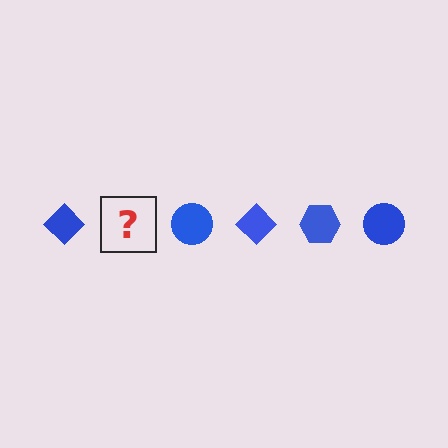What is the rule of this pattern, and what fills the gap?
The rule is that the pattern cycles through diamond, hexagon, circle shapes in blue. The gap should be filled with a blue hexagon.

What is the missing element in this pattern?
The missing element is a blue hexagon.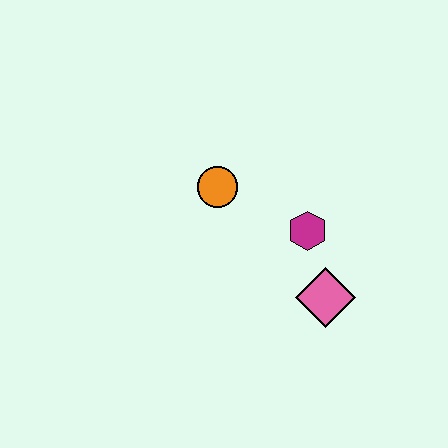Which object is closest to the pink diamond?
The magenta hexagon is closest to the pink diamond.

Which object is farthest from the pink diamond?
The orange circle is farthest from the pink diamond.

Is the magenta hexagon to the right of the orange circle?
Yes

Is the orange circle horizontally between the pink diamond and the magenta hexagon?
No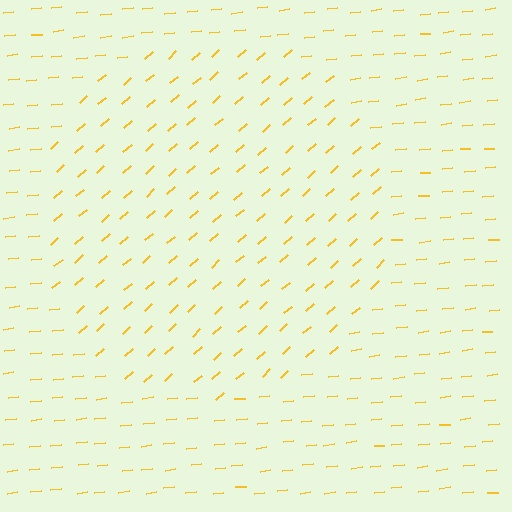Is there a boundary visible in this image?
Yes, there is a texture boundary formed by a change in line orientation.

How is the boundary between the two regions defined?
The boundary is defined purely by a change in line orientation (approximately 35 degrees difference). All lines are the same color and thickness.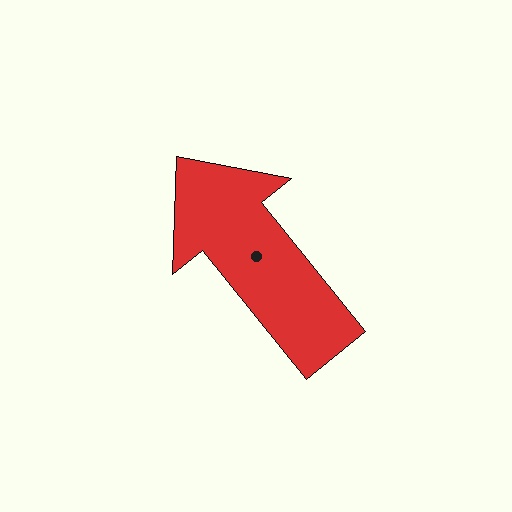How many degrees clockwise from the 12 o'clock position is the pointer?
Approximately 321 degrees.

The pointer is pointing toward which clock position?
Roughly 11 o'clock.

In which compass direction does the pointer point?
Northwest.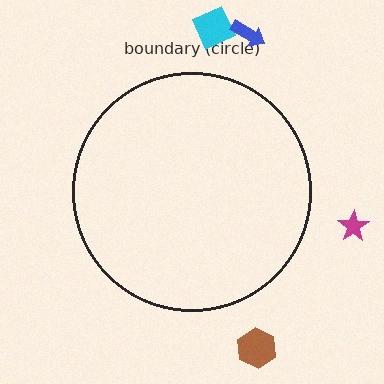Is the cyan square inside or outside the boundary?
Outside.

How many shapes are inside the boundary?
0 inside, 4 outside.